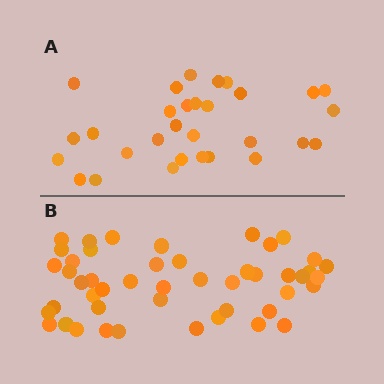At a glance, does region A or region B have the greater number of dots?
Region B (the bottom region) has more dots.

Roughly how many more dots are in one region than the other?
Region B has approximately 15 more dots than region A.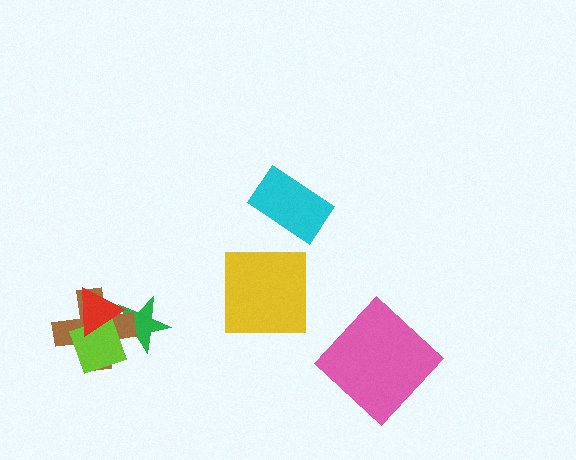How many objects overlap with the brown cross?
3 objects overlap with the brown cross.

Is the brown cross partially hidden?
Yes, it is partially covered by another shape.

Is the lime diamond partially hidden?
Yes, it is partially covered by another shape.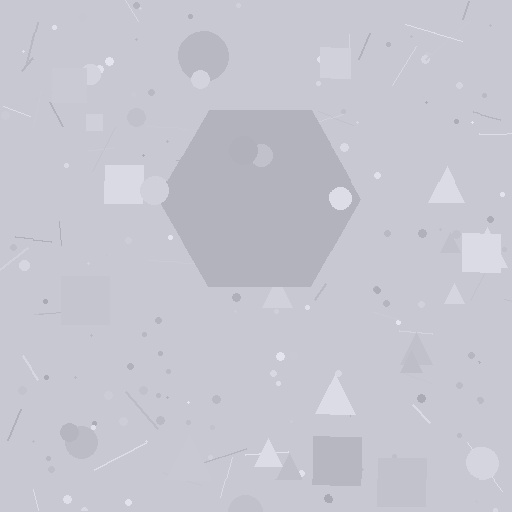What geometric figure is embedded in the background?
A hexagon is embedded in the background.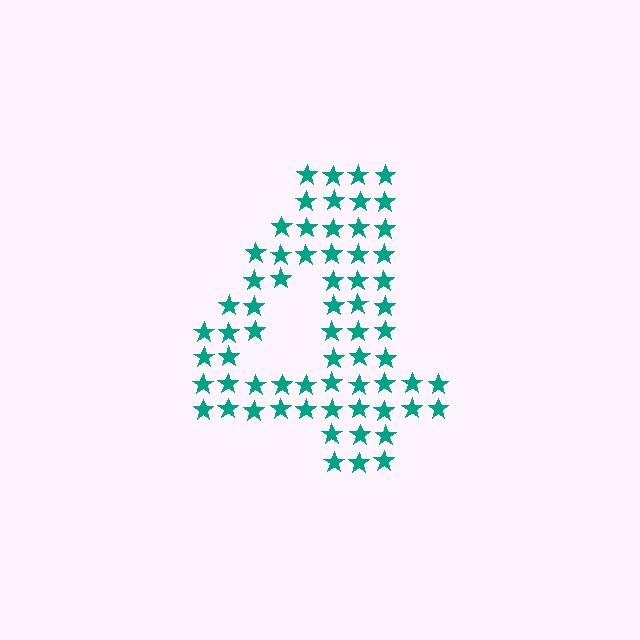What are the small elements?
The small elements are stars.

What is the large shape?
The large shape is the digit 4.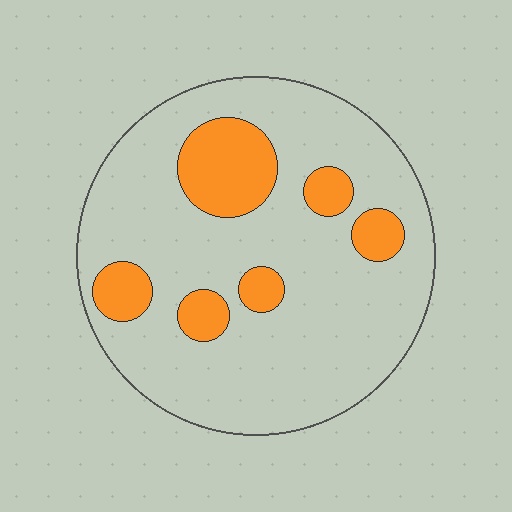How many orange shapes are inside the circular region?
6.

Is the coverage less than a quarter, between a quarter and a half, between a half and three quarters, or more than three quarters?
Less than a quarter.